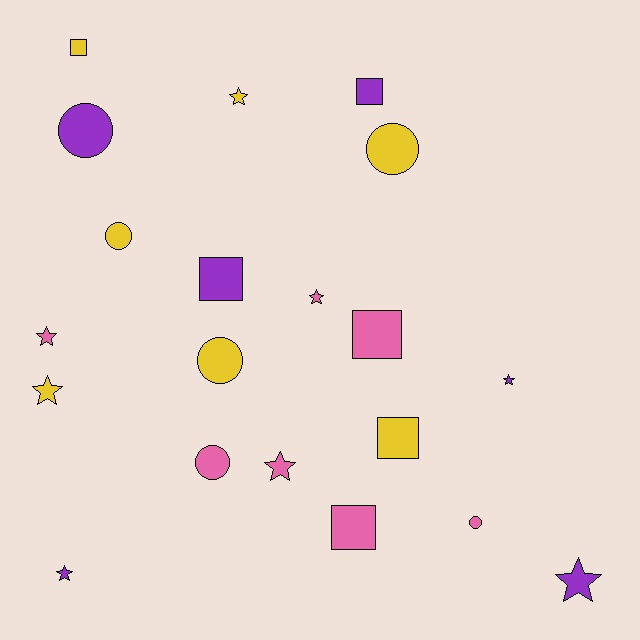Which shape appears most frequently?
Star, with 8 objects.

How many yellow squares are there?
There are 2 yellow squares.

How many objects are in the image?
There are 20 objects.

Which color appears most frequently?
Yellow, with 7 objects.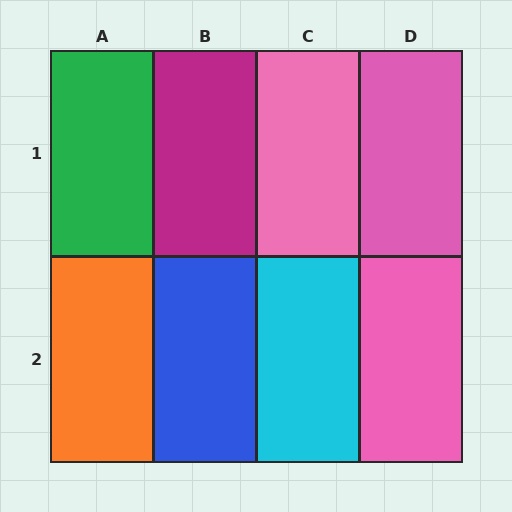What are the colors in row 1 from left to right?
Green, magenta, pink, pink.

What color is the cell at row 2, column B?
Blue.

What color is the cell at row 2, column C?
Cyan.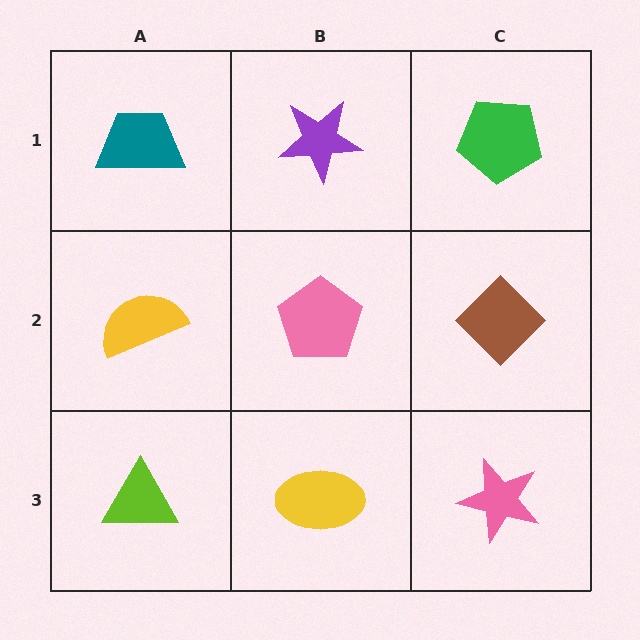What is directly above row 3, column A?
A yellow semicircle.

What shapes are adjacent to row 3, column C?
A brown diamond (row 2, column C), a yellow ellipse (row 3, column B).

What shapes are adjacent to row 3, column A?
A yellow semicircle (row 2, column A), a yellow ellipse (row 3, column B).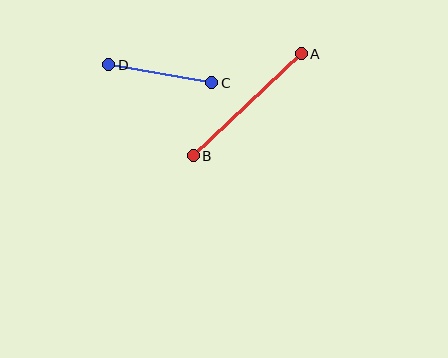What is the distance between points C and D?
The distance is approximately 104 pixels.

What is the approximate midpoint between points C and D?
The midpoint is at approximately (160, 74) pixels.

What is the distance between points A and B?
The distance is approximately 149 pixels.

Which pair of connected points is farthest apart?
Points A and B are farthest apart.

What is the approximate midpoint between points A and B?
The midpoint is at approximately (247, 105) pixels.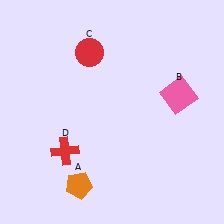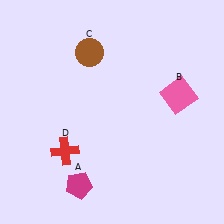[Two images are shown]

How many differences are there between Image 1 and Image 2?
There are 2 differences between the two images.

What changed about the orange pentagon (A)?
In Image 1, A is orange. In Image 2, it changed to magenta.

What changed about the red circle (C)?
In Image 1, C is red. In Image 2, it changed to brown.